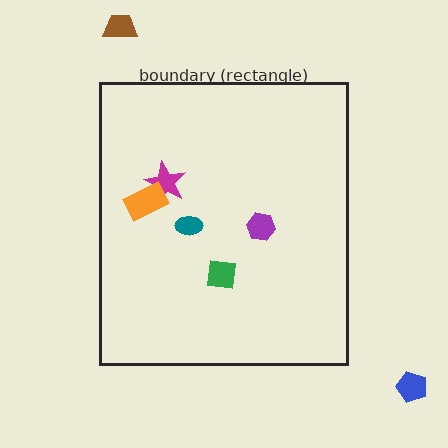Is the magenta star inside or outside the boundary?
Inside.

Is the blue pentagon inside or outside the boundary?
Outside.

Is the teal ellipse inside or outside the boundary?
Inside.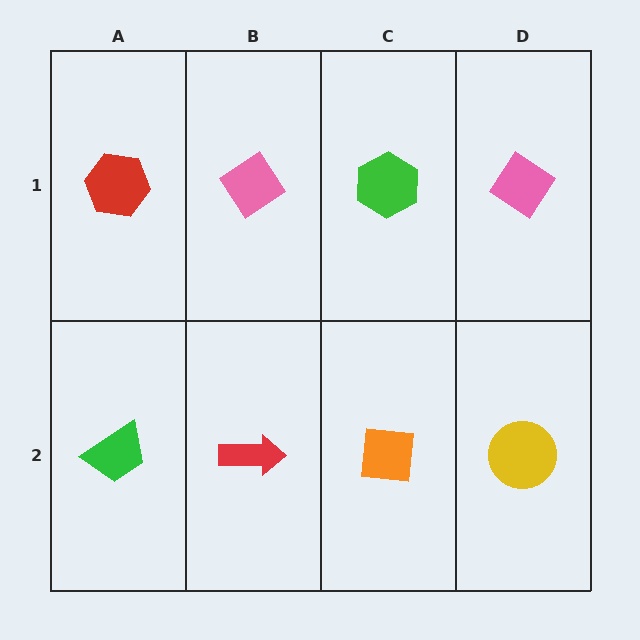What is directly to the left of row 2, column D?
An orange square.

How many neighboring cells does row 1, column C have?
3.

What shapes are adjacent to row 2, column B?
A pink diamond (row 1, column B), a green trapezoid (row 2, column A), an orange square (row 2, column C).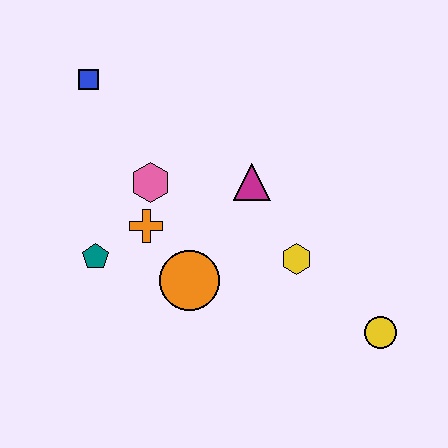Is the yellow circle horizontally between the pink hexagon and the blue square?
No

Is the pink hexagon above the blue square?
No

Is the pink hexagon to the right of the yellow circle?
No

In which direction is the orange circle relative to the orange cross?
The orange circle is below the orange cross.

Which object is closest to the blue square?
The pink hexagon is closest to the blue square.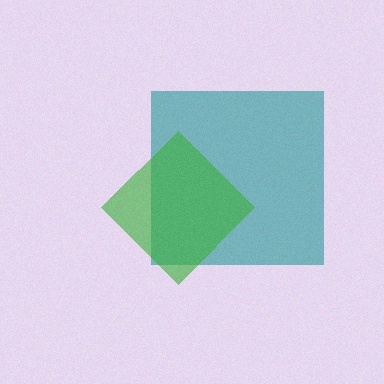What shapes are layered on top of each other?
The layered shapes are: a teal square, a green diamond.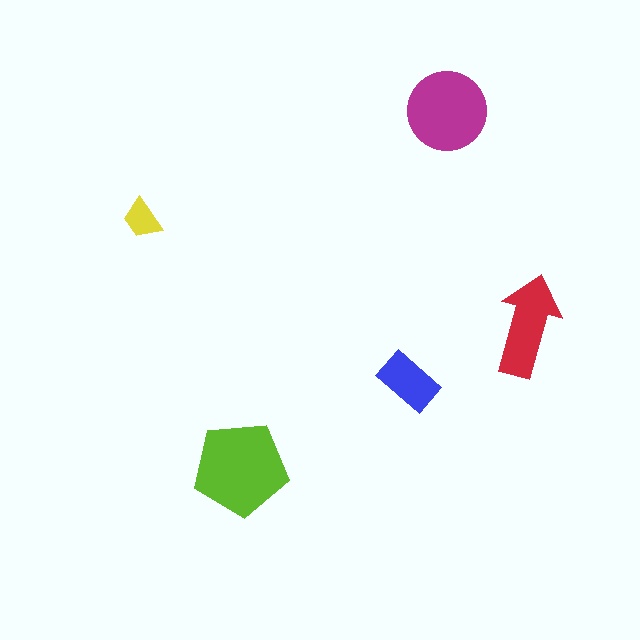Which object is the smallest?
The yellow trapezoid.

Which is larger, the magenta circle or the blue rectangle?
The magenta circle.